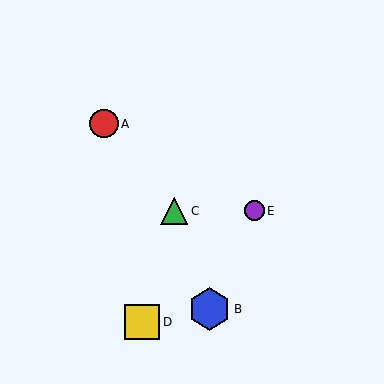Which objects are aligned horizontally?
Objects C, E are aligned horizontally.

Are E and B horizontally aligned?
No, E is at y≈211 and B is at y≈309.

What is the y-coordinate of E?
Object E is at y≈211.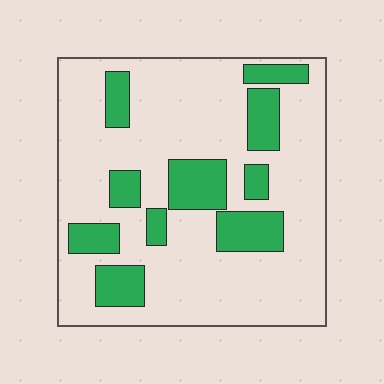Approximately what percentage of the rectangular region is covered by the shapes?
Approximately 25%.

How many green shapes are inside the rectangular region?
10.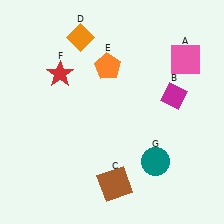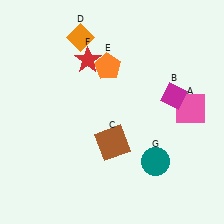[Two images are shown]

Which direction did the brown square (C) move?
The brown square (C) moved up.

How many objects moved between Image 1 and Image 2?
3 objects moved between the two images.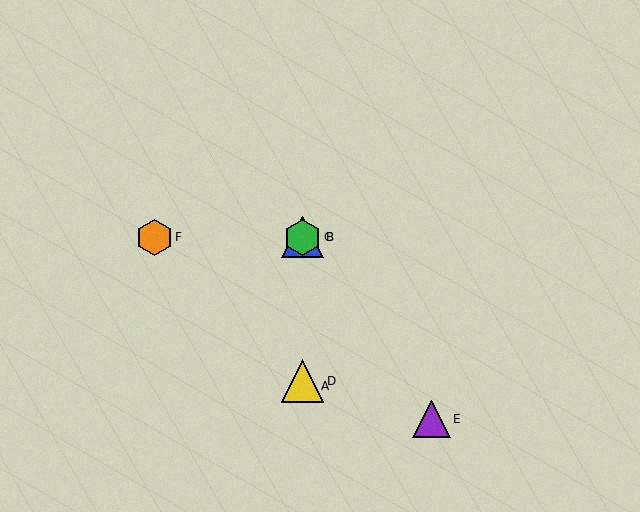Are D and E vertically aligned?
No, D is at x≈303 and E is at x≈431.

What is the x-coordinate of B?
Object B is at x≈303.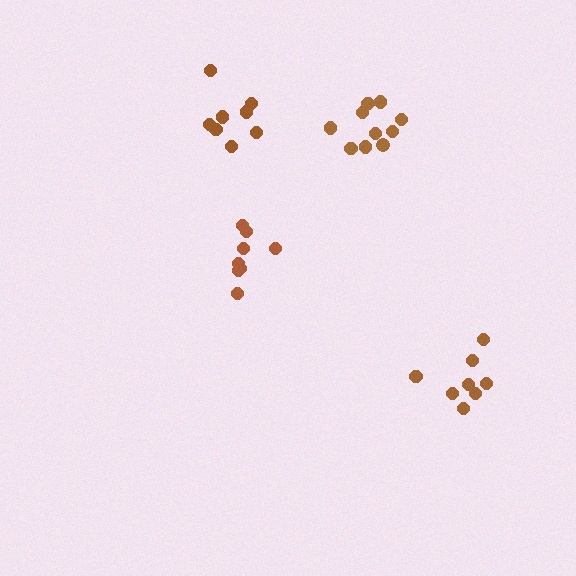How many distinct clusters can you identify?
There are 4 distinct clusters.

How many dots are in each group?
Group 1: 10 dots, Group 2: 8 dots, Group 3: 8 dots, Group 4: 8 dots (34 total).